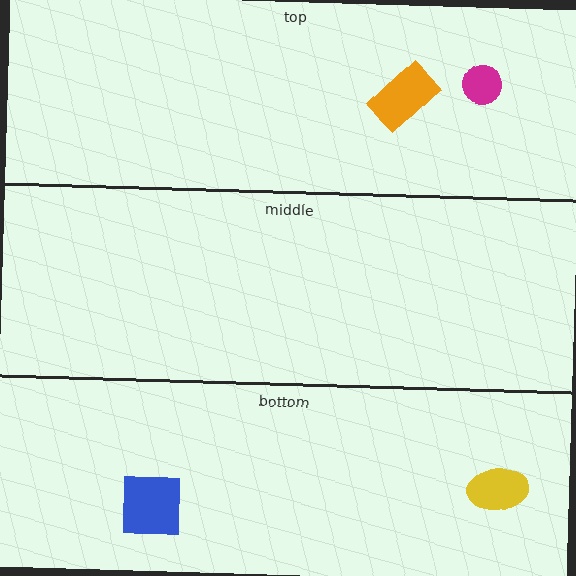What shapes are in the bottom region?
The blue square, the yellow ellipse.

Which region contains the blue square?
The bottom region.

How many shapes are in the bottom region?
2.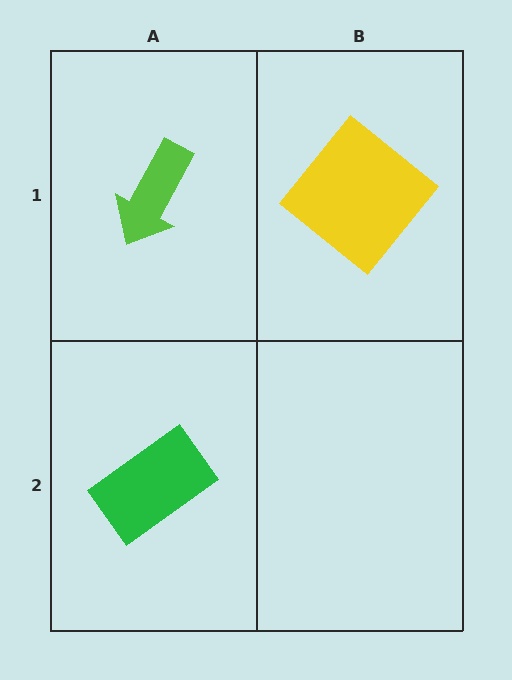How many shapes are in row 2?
1 shape.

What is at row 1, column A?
A lime arrow.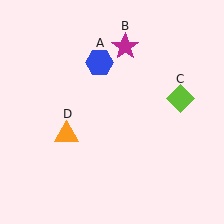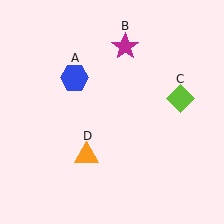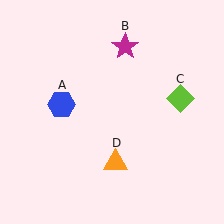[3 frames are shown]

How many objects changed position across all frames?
2 objects changed position: blue hexagon (object A), orange triangle (object D).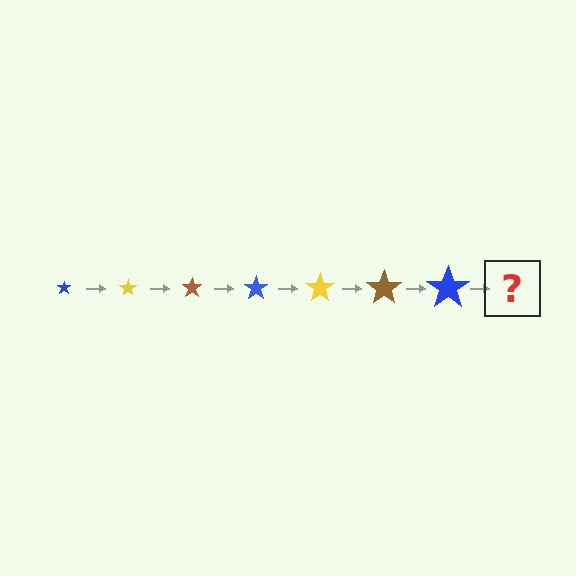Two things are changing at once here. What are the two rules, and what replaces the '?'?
The two rules are that the star grows larger each step and the color cycles through blue, yellow, and brown. The '?' should be a yellow star, larger than the previous one.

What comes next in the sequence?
The next element should be a yellow star, larger than the previous one.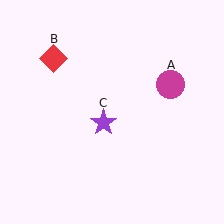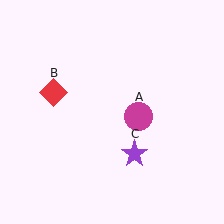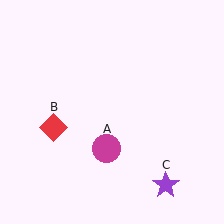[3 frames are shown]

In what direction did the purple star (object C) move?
The purple star (object C) moved down and to the right.